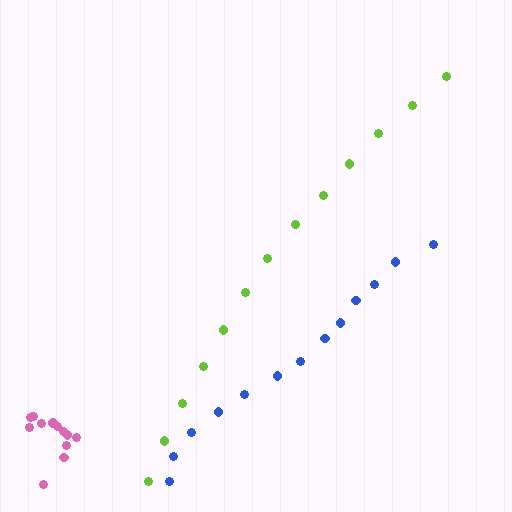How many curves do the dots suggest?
There are 3 distinct paths.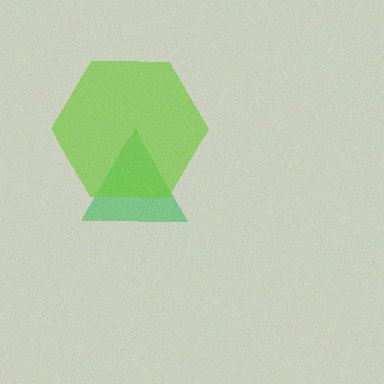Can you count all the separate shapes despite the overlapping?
Yes, there are 2 separate shapes.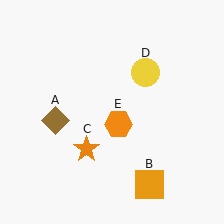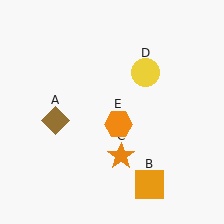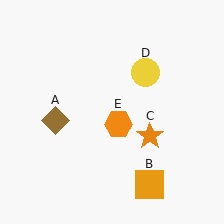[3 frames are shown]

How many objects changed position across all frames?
1 object changed position: orange star (object C).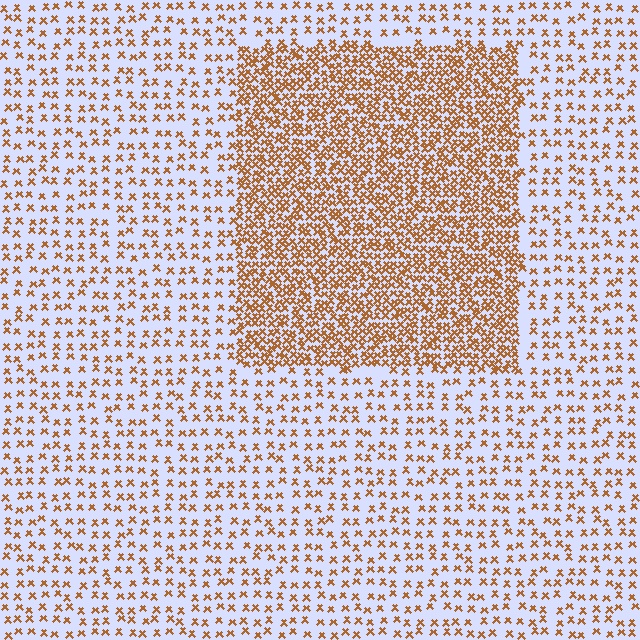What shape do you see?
I see a rectangle.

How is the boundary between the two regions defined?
The boundary is defined by a change in element density (approximately 2.7x ratio). All elements are the same color, size, and shape.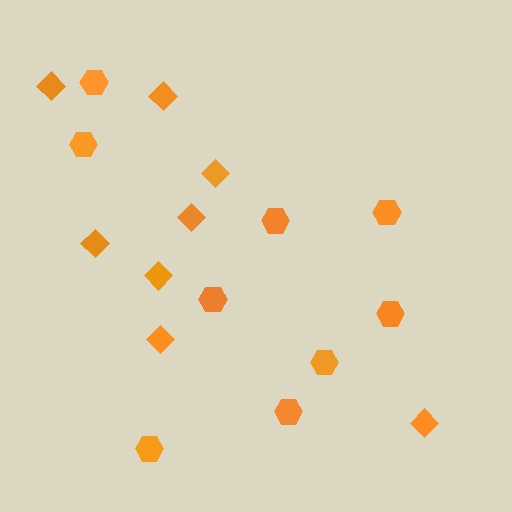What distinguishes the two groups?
There are 2 groups: one group of hexagons (9) and one group of diamonds (8).